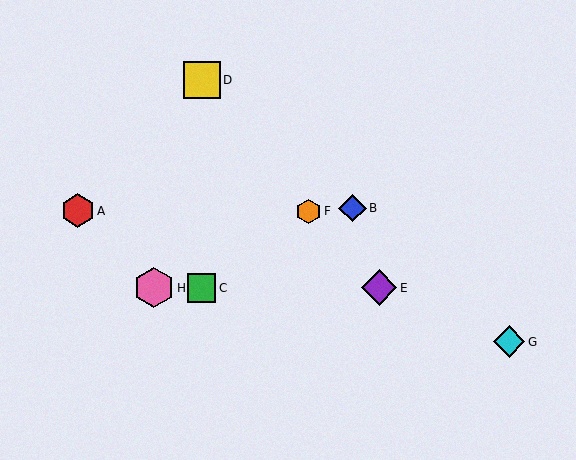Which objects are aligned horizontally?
Objects C, E, H are aligned horizontally.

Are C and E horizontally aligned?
Yes, both are at y≈288.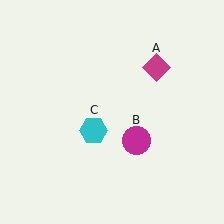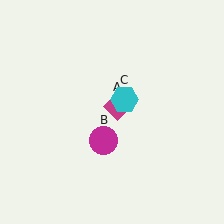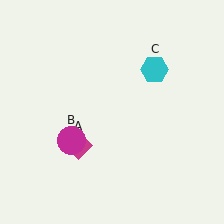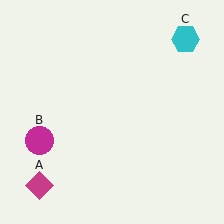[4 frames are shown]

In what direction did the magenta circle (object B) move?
The magenta circle (object B) moved left.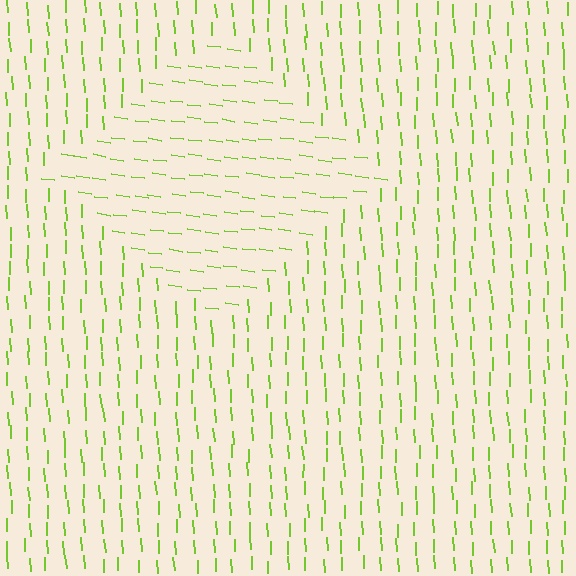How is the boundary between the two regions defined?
The boundary is defined purely by a change in line orientation (approximately 80 degrees difference). All lines are the same color and thickness.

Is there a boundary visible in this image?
Yes, there is a texture boundary formed by a change in line orientation.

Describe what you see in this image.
The image is filled with small lime line segments. A diamond region in the image has lines oriented differently from the surrounding lines, creating a visible texture boundary.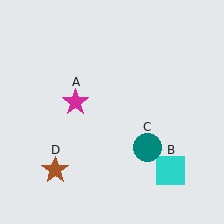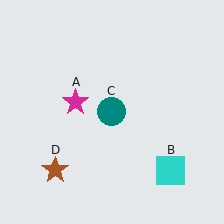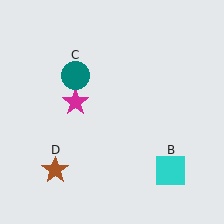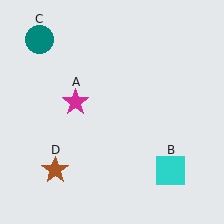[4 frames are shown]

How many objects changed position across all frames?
1 object changed position: teal circle (object C).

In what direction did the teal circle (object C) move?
The teal circle (object C) moved up and to the left.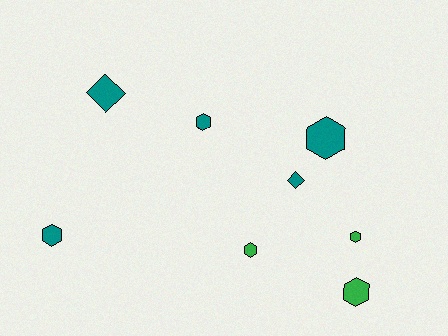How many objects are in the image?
There are 8 objects.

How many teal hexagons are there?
There are 3 teal hexagons.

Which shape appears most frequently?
Hexagon, with 6 objects.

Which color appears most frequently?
Teal, with 5 objects.